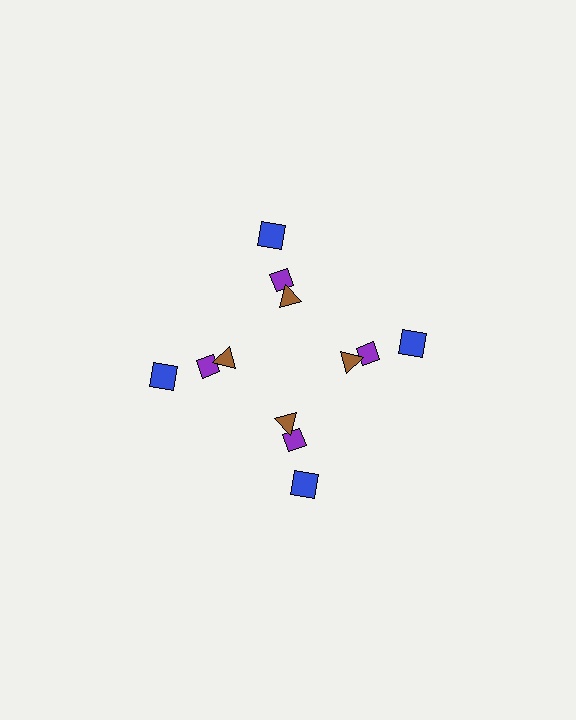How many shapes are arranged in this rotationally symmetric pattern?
There are 12 shapes, arranged in 4 groups of 3.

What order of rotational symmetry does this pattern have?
This pattern has 4-fold rotational symmetry.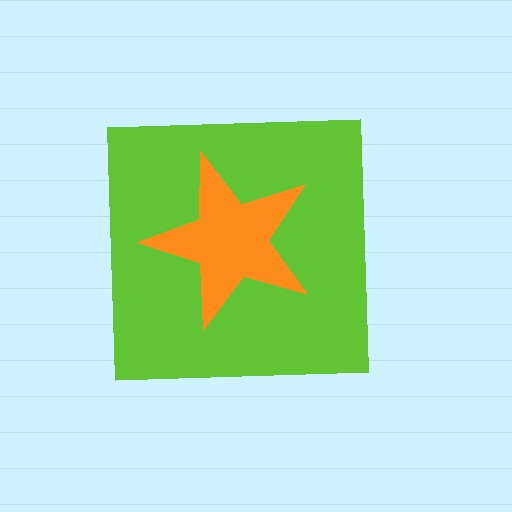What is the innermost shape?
The orange star.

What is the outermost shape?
The lime square.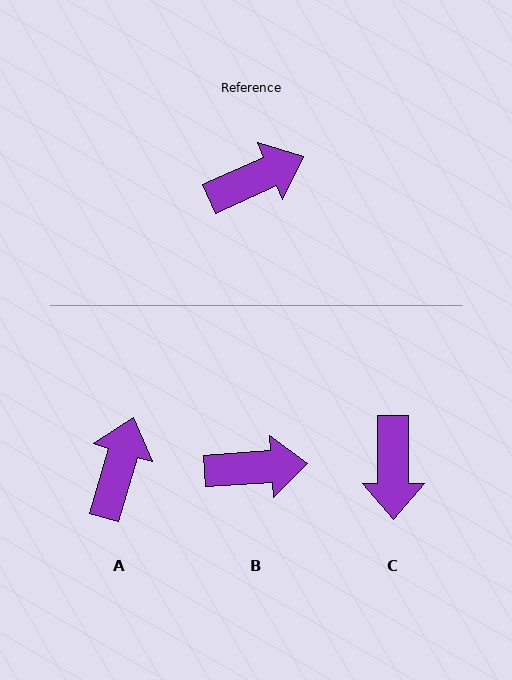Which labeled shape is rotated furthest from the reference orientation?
C, about 114 degrees away.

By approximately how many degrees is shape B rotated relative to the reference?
Approximately 20 degrees clockwise.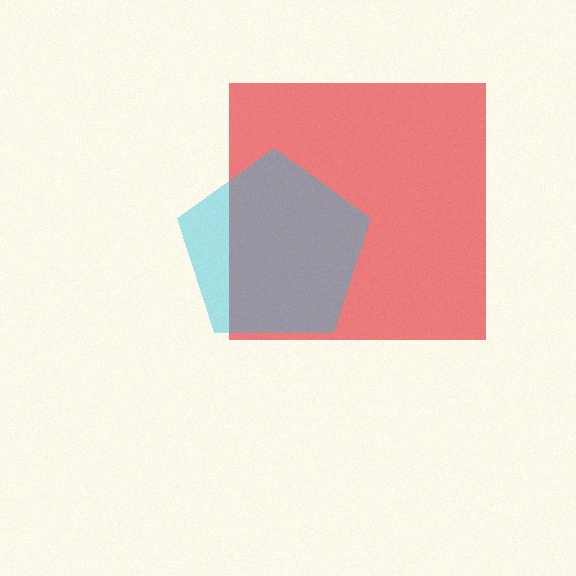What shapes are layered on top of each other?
The layered shapes are: a red square, a cyan pentagon.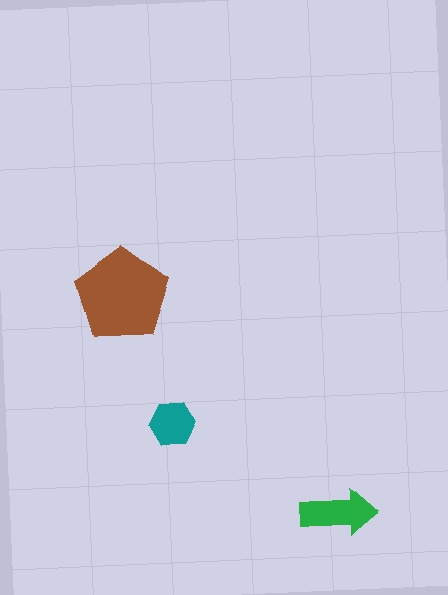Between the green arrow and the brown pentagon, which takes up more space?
The brown pentagon.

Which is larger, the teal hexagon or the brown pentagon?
The brown pentagon.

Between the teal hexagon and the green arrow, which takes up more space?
The green arrow.